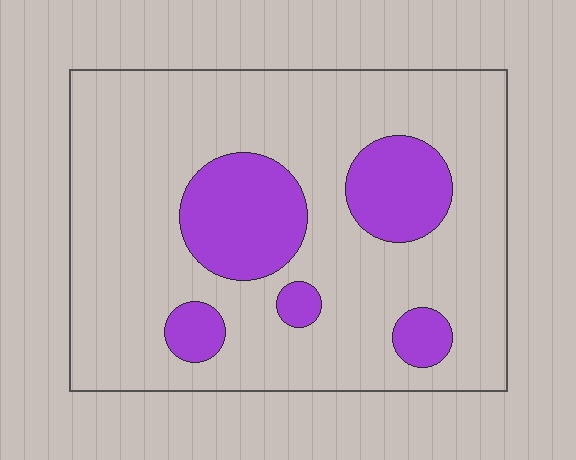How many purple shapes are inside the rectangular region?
5.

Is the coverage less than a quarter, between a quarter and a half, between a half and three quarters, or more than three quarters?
Less than a quarter.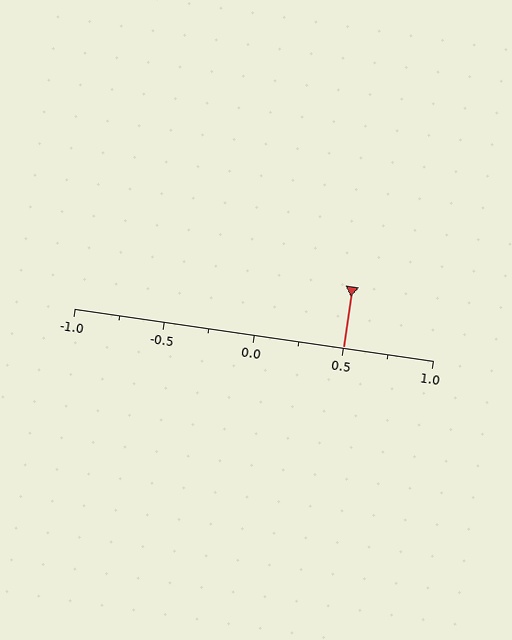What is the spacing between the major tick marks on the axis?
The major ticks are spaced 0.5 apart.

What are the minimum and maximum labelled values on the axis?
The axis runs from -1.0 to 1.0.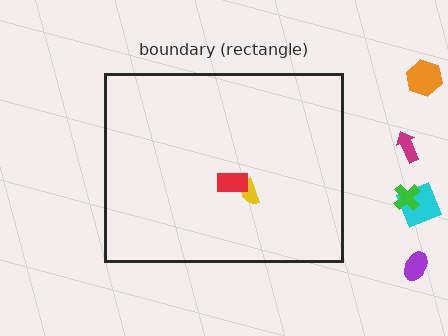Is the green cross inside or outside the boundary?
Outside.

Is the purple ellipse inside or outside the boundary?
Outside.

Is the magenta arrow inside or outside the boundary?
Outside.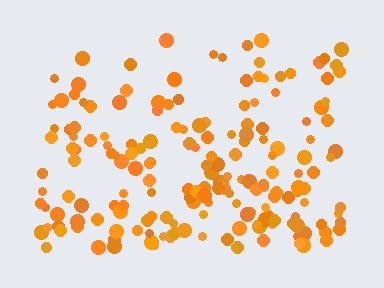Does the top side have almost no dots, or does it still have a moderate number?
Still a moderate number, just noticeably fewer than the bottom.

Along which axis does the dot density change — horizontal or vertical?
Vertical.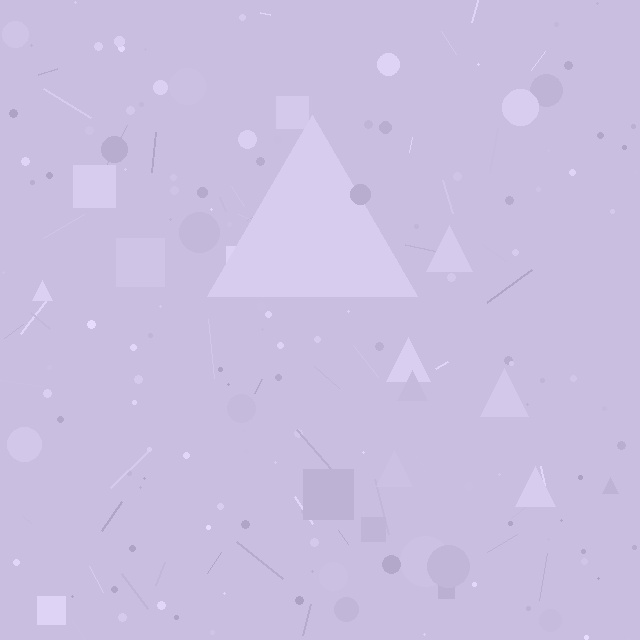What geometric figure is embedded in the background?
A triangle is embedded in the background.